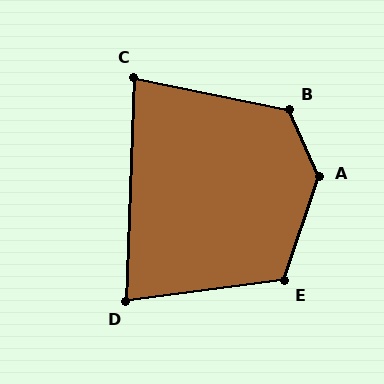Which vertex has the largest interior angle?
A, at approximately 138 degrees.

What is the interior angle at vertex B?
Approximately 125 degrees (obtuse).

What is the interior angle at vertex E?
Approximately 116 degrees (obtuse).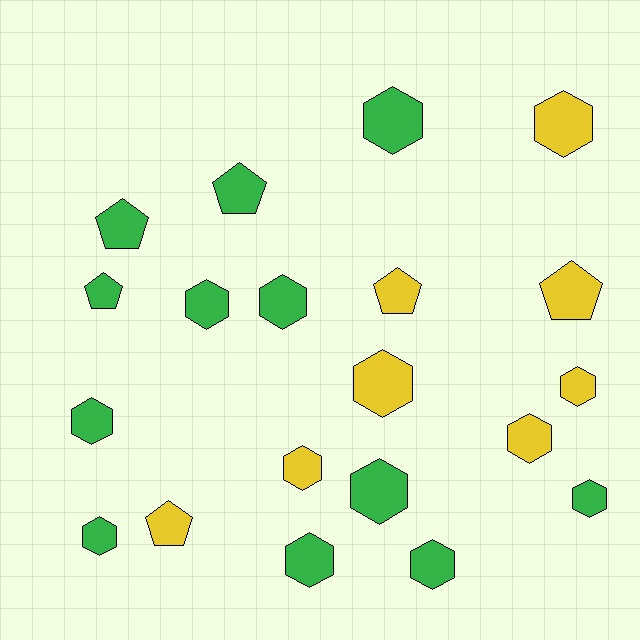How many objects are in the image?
There are 20 objects.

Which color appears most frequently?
Green, with 12 objects.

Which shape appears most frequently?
Hexagon, with 14 objects.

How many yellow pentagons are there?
There are 3 yellow pentagons.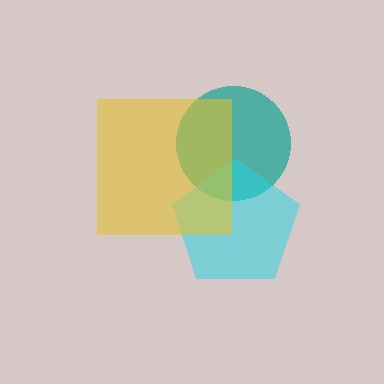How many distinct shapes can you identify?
There are 3 distinct shapes: a teal circle, a cyan pentagon, a yellow square.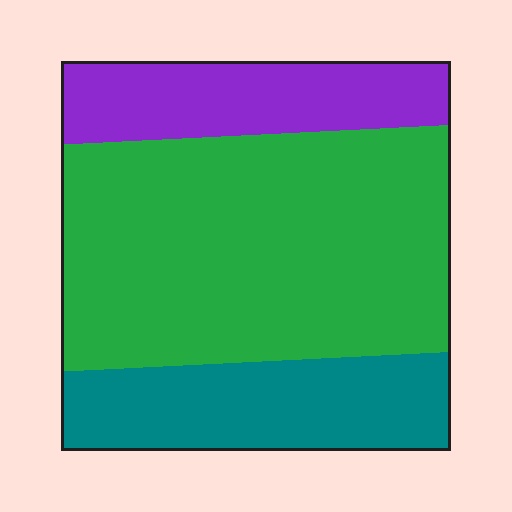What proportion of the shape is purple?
Purple covers 19% of the shape.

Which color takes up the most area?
Green, at roughly 60%.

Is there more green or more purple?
Green.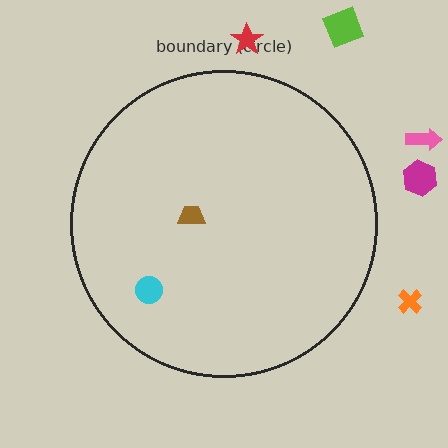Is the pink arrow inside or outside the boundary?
Outside.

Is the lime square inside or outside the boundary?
Outside.